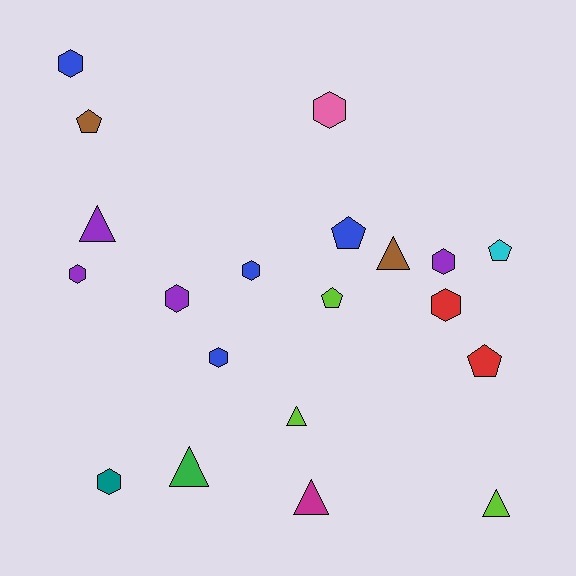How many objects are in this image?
There are 20 objects.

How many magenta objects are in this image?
There is 1 magenta object.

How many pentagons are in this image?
There are 5 pentagons.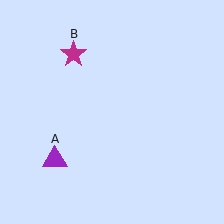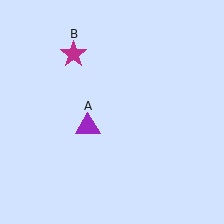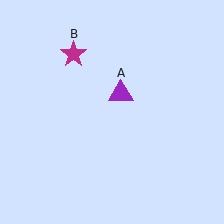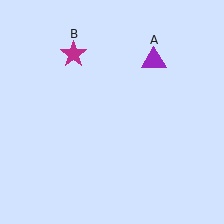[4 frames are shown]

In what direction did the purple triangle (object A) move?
The purple triangle (object A) moved up and to the right.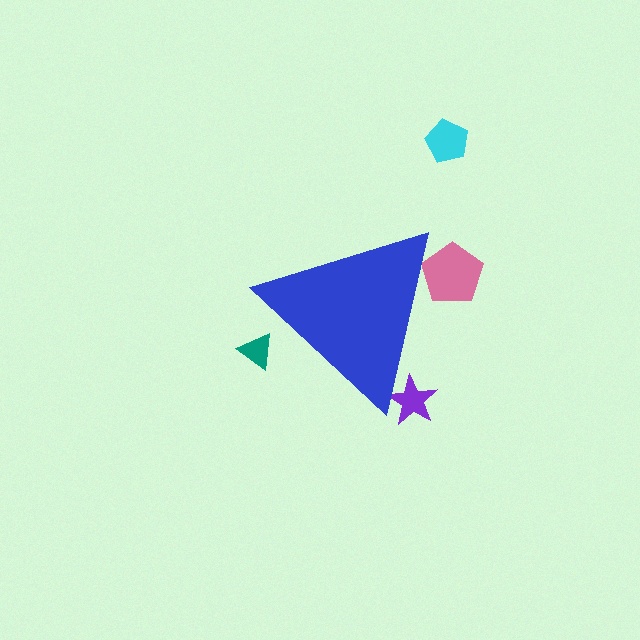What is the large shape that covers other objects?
A blue triangle.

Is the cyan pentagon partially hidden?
No, the cyan pentagon is fully visible.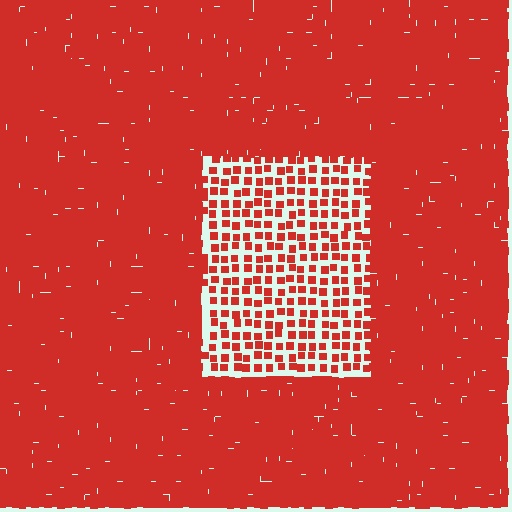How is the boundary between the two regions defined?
The boundary is defined by a change in element density (approximately 2.9x ratio). All elements are the same color, size, and shape.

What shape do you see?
I see a rectangle.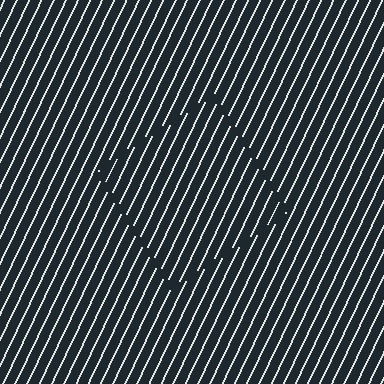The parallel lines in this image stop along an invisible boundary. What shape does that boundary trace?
An illusory square. The interior of the shape contains the same grating, shifted by half a period — the contour is defined by the phase discontinuity where line-ends from the inner and outer gratings abut.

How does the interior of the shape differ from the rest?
The interior of the shape contains the same grating, shifted by half a period — the contour is defined by the phase discontinuity where line-ends from the inner and outer gratings abut.